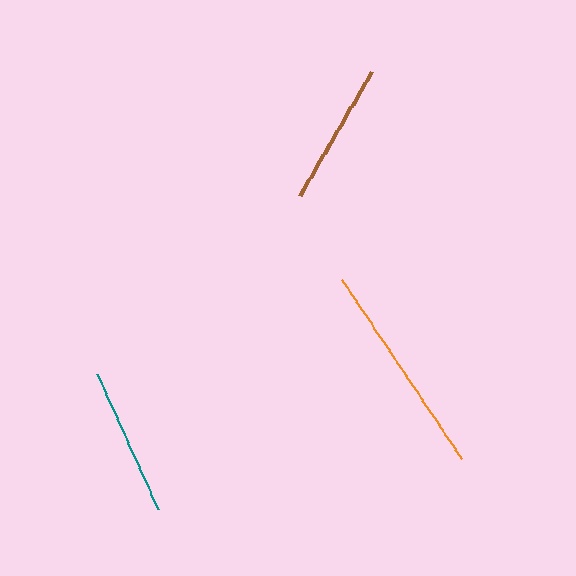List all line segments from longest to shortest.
From longest to shortest: orange, teal, brown.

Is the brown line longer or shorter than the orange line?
The orange line is longer than the brown line.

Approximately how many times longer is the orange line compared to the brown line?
The orange line is approximately 1.5 times the length of the brown line.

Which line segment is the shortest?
The brown line is the shortest at approximately 144 pixels.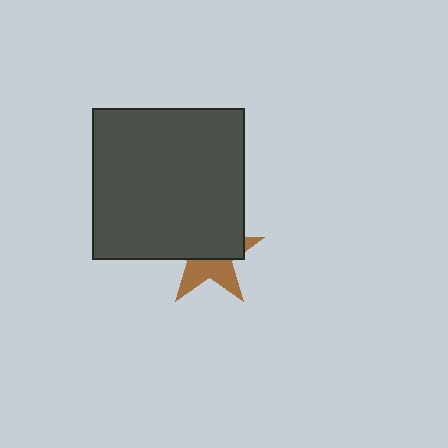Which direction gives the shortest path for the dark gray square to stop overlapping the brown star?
Moving up gives the shortest separation.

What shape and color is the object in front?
The object in front is a dark gray square.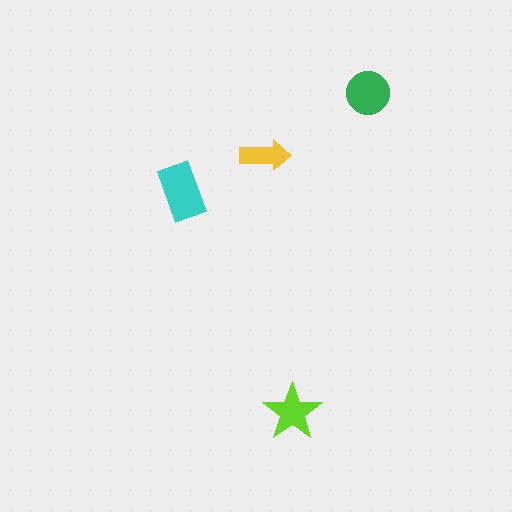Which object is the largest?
The cyan rectangle.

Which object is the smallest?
The yellow arrow.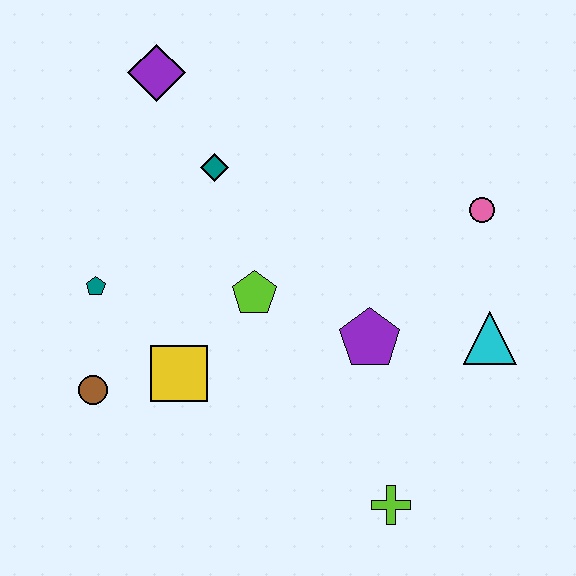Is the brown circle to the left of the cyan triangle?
Yes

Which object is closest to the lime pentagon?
The yellow square is closest to the lime pentagon.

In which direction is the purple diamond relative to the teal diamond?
The purple diamond is above the teal diamond.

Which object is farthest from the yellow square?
The pink circle is farthest from the yellow square.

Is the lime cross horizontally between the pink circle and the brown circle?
Yes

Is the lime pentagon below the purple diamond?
Yes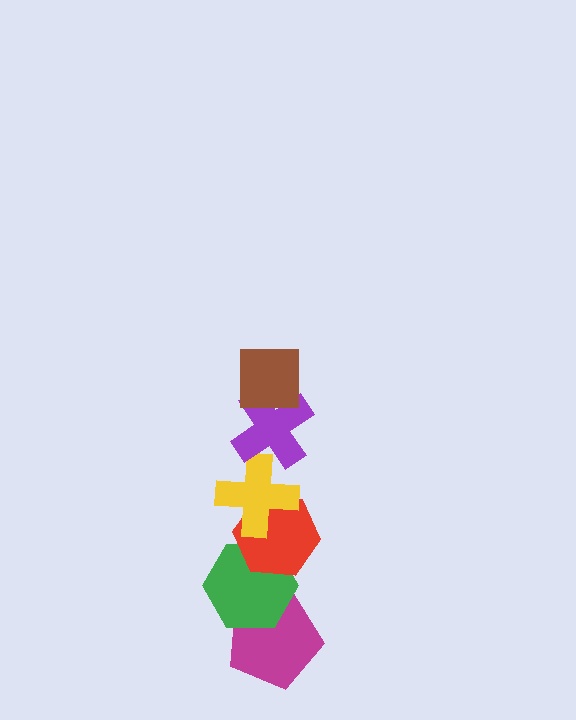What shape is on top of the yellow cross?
The purple cross is on top of the yellow cross.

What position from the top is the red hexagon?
The red hexagon is 4th from the top.